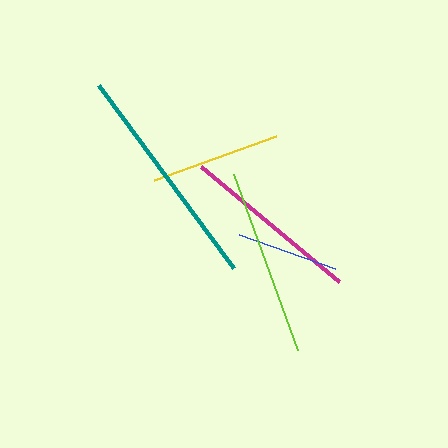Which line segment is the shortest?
The blue line is the shortest at approximately 102 pixels.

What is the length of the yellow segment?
The yellow segment is approximately 129 pixels long.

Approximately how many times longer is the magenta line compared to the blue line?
The magenta line is approximately 1.8 times the length of the blue line.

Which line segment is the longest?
The teal line is the longest at approximately 228 pixels.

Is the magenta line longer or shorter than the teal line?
The teal line is longer than the magenta line.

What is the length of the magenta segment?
The magenta segment is approximately 180 pixels long.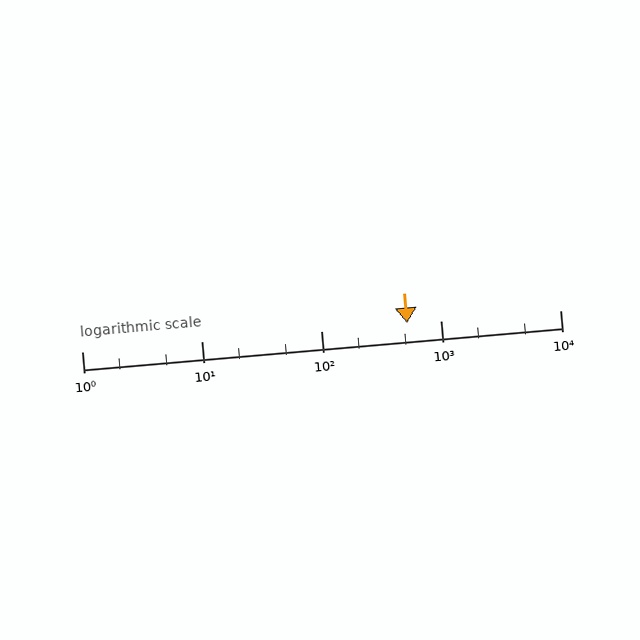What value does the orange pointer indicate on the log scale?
The pointer indicates approximately 530.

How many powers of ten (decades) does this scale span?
The scale spans 4 decades, from 1 to 10000.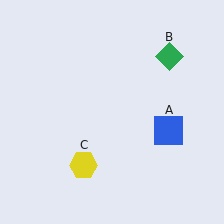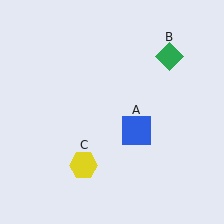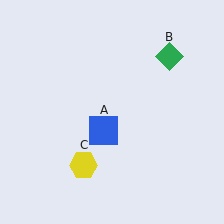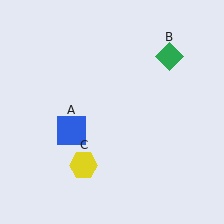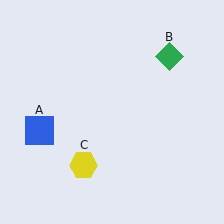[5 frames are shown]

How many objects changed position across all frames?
1 object changed position: blue square (object A).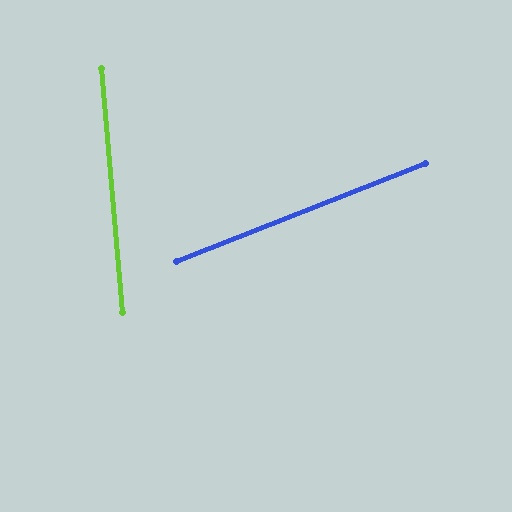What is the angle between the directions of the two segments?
Approximately 74 degrees.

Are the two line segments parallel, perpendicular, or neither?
Neither parallel nor perpendicular — they differ by about 74°.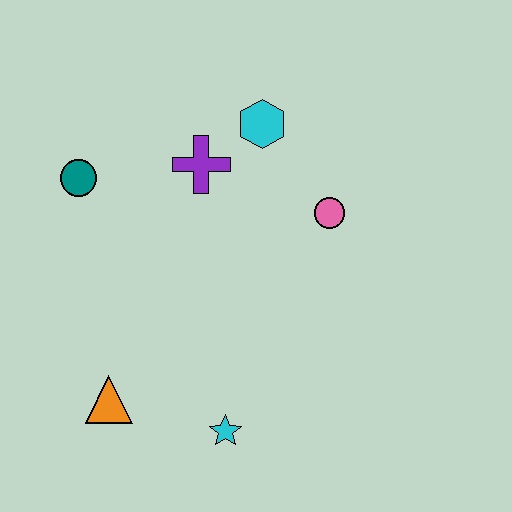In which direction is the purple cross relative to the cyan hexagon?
The purple cross is to the left of the cyan hexagon.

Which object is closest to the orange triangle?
The cyan star is closest to the orange triangle.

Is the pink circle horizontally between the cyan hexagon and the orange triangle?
No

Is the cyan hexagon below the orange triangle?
No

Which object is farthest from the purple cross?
The cyan star is farthest from the purple cross.